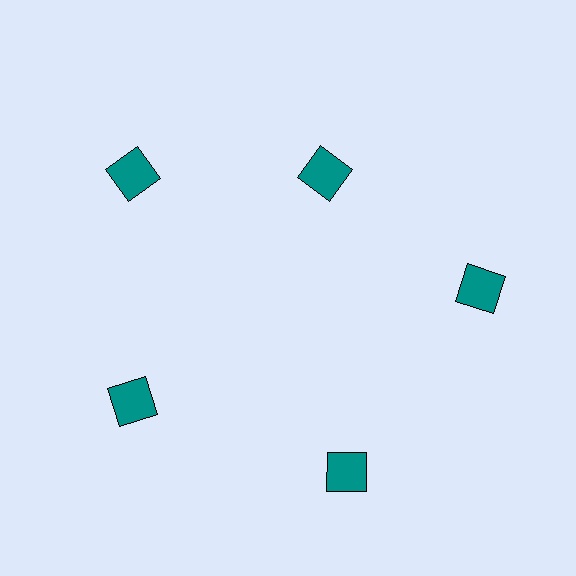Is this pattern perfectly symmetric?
No. The 5 teal squares are arranged in a ring, but one element near the 1 o'clock position is pulled inward toward the center, breaking the 5-fold rotational symmetry.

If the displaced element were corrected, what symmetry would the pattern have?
It would have 5-fold rotational symmetry — the pattern would map onto itself every 72 degrees.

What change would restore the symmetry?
The symmetry would be restored by moving it outward, back onto the ring so that all 5 squares sit at equal angles and equal distance from the center.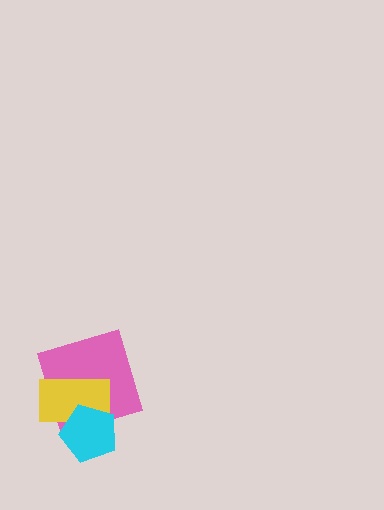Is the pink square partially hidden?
Yes, it is partially covered by another shape.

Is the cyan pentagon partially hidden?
No, no other shape covers it.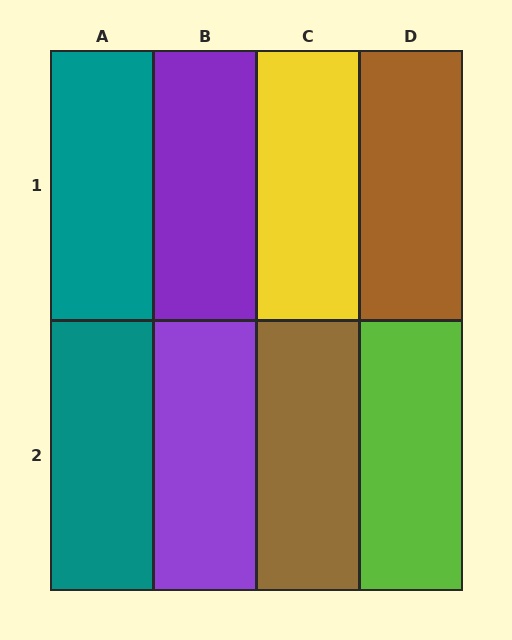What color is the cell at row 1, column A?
Teal.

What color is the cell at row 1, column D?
Brown.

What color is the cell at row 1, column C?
Yellow.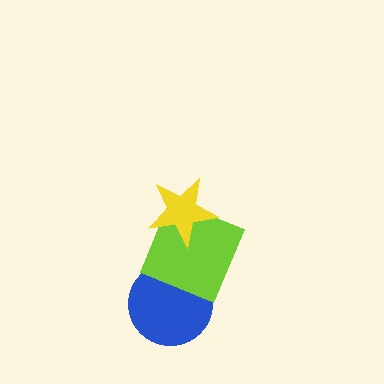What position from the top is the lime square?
The lime square is 2nd from the top.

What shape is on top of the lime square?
The yellow star is on top of the lime square.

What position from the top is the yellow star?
The yellow star is 1st from the top.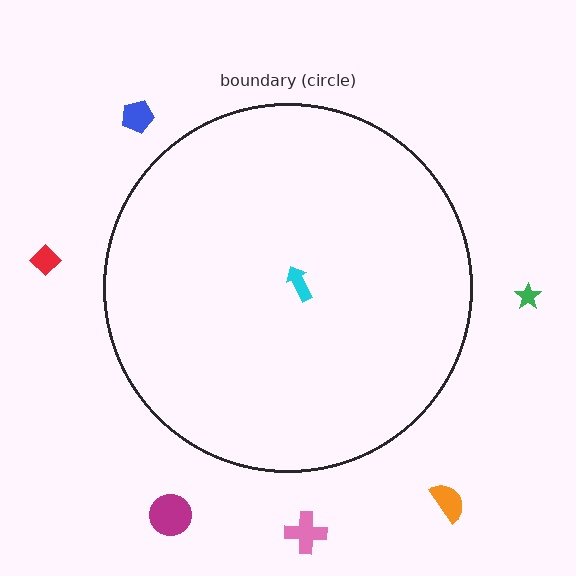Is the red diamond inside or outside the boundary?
Outside.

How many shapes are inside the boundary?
1 inside, 6 outside.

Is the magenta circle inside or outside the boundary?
Outside.